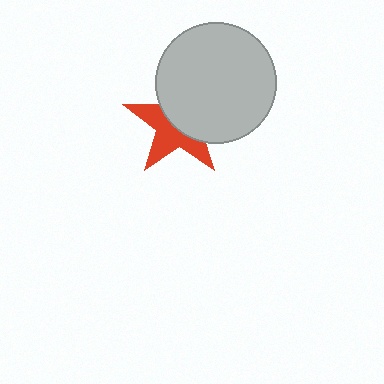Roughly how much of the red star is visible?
About half of it is visible (roughly 48%).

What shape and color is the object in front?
The object in front is a light gray circle.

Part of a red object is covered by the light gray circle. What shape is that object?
It is a star.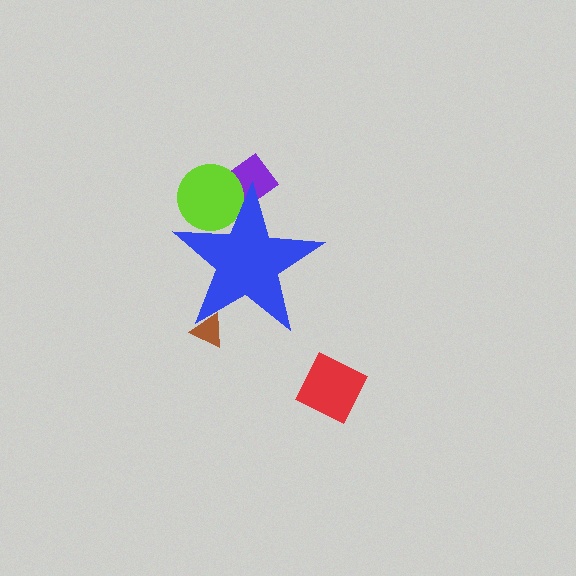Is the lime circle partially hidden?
Yes, the lime circle is partially hidden behind the blue star.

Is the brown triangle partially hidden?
Yes, the brown triangle is partially hidden behind the blue star.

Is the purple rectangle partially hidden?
Yes, the purple rectangle is partially hidden behind the blue star.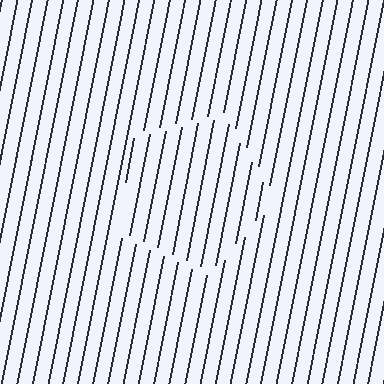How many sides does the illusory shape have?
5 sides — the line-ends trace a pentagon.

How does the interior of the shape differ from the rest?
The interior of the shape contains the same grating, shifted by half a period — the contour is defined by the phase discontinuity where line-ends from the inner and outer gratings abut.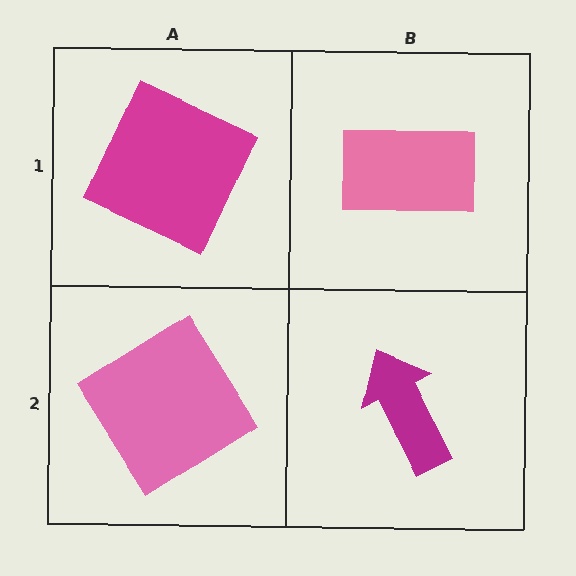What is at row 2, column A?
A pink diamond.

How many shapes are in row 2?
2 shapes.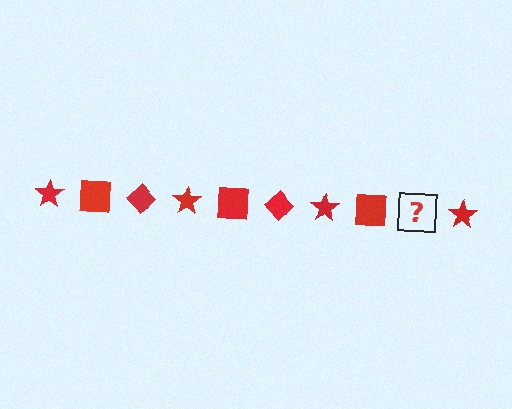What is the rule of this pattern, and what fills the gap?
The rule is that the pattern cycles through star, square, diamond shapes in red. The gap should be filled with a red diamond.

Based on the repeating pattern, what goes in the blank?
The blank should be a red diamond.